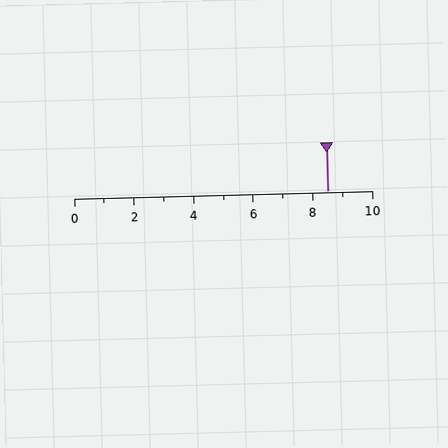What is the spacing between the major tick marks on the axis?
The major ticks are spaced 2 apart.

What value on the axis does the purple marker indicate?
The marker indicates approximately 8.5.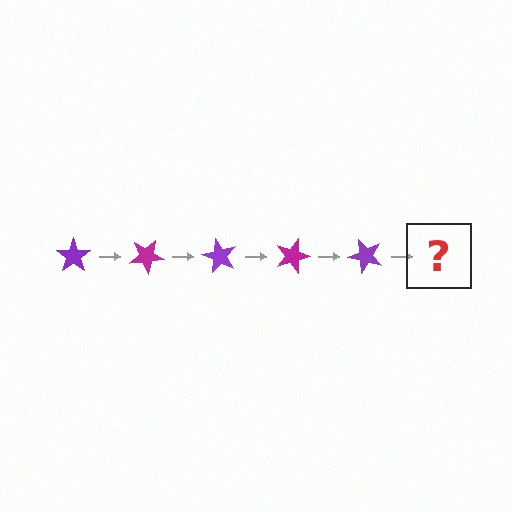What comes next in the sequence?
The next element should be a magenta star, rotated 150 degrees from the start.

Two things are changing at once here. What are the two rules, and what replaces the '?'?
The two rules are that it rotates 30 degrees each step and the color cycles through purple and magenta. The '?' should be a magenta star, rotated 150 degrees from the start.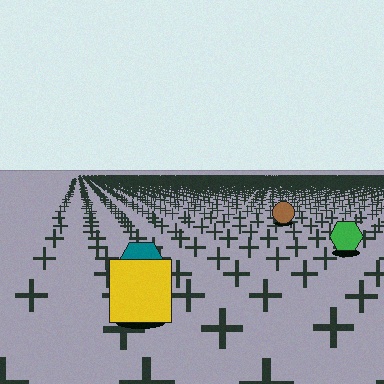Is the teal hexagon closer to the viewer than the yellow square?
No. The yellow square is closer — you can tell from the texture gradient: the ground texture is coarser near it.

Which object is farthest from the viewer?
The brown circle is farthest from the viewer. It appears smaller and the ground texture around it is denser.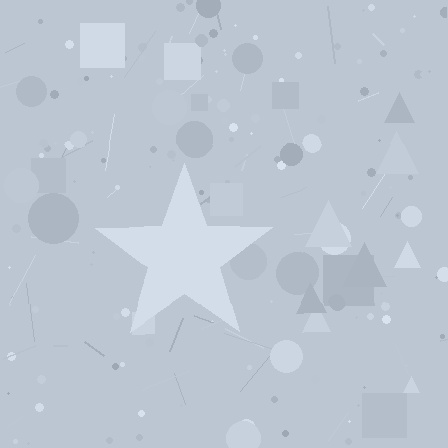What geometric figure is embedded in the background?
A star is embedded in the background.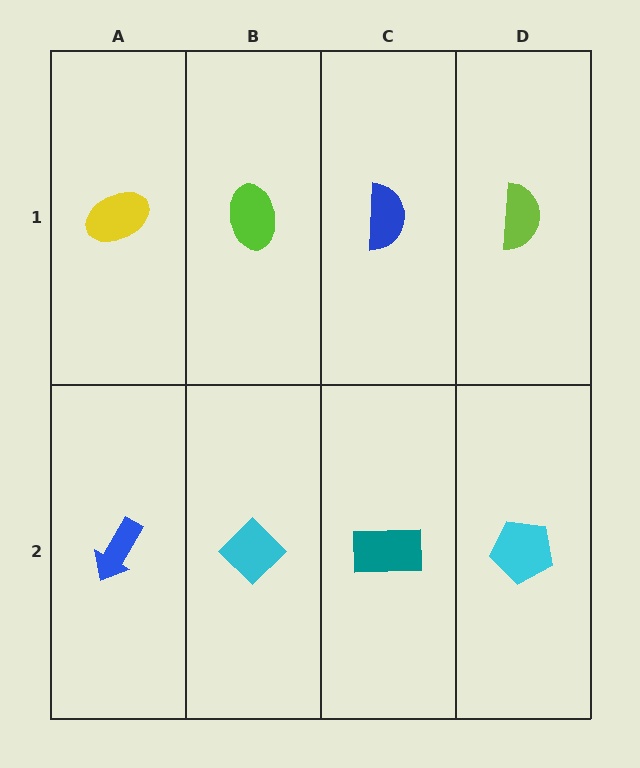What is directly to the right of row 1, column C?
A lime semicircle.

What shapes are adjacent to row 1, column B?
A cyan diamond (row 2, column B), a yellow ellipse (row 1, column A), a blue semicircle (row 1, column C).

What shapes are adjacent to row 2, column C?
A blue semicircle (row 1, column C), a cyan diamond (row 2, column B), a cyan pentagon (row 2, column D).